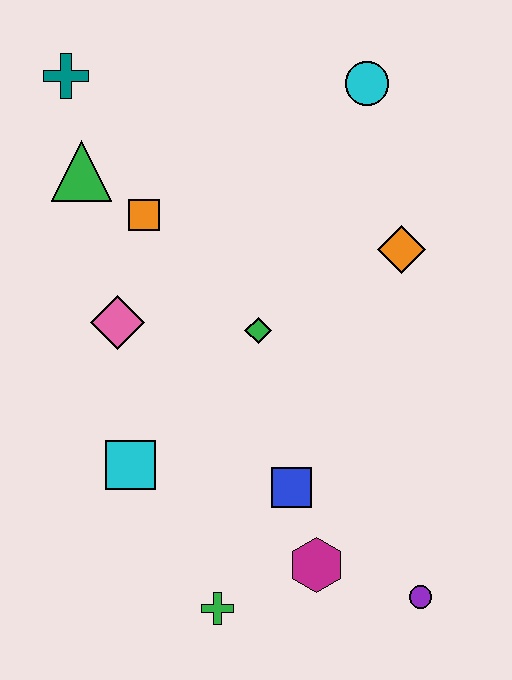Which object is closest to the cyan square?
The pink diamond is closest to the cyan square.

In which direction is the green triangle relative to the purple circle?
The green triangle is above the purple circle.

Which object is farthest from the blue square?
The teal cross is farthest from the blue square.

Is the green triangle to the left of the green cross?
Yes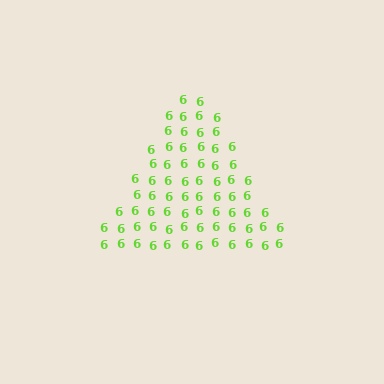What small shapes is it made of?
It is made of small digit 6's.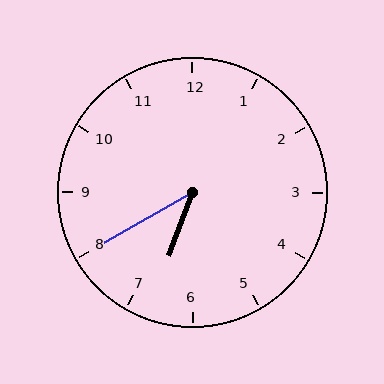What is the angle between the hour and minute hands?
Approximately 40 degrees.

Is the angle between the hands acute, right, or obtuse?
It is acute.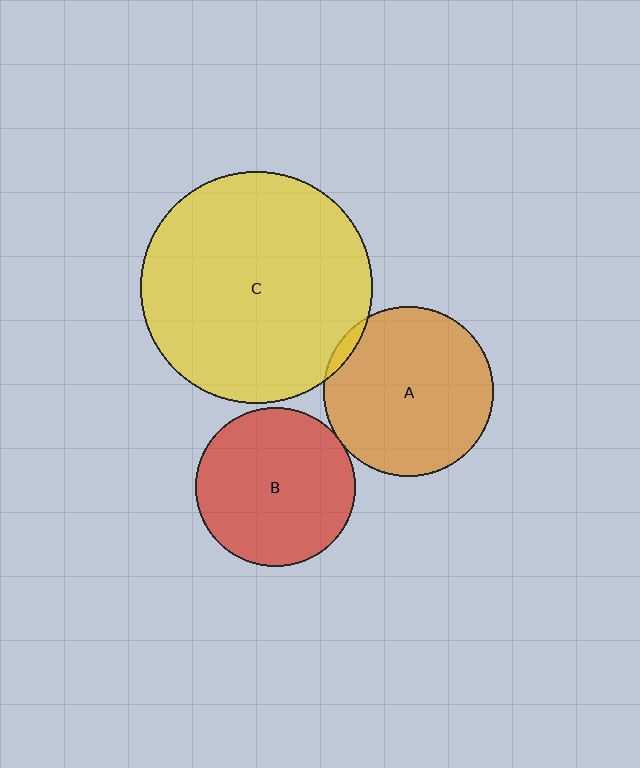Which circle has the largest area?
Circle C (yellow).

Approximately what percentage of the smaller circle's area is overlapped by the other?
Approximately 5%.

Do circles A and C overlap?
Yes.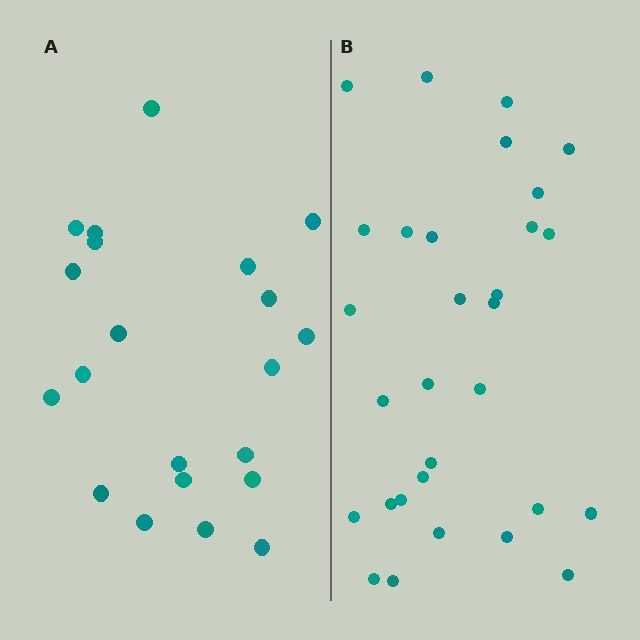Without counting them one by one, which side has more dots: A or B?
Region B (the right region) has more dots.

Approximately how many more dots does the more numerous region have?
Region B has roughly 8 or so more dots than region A.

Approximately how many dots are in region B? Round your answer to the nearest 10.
About 30 dots.